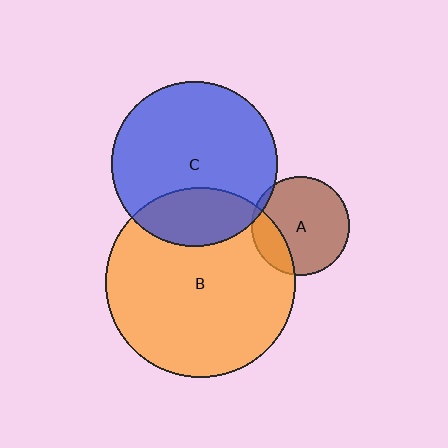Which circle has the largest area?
Circle B (orange).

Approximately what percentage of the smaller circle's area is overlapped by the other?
Approximately 20%.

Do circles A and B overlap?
Yes.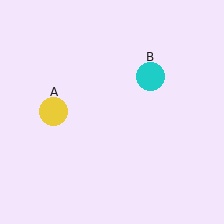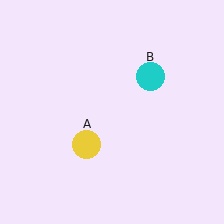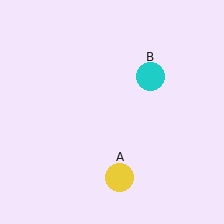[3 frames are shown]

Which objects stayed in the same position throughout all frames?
Cyan circle (object B) remained stationary.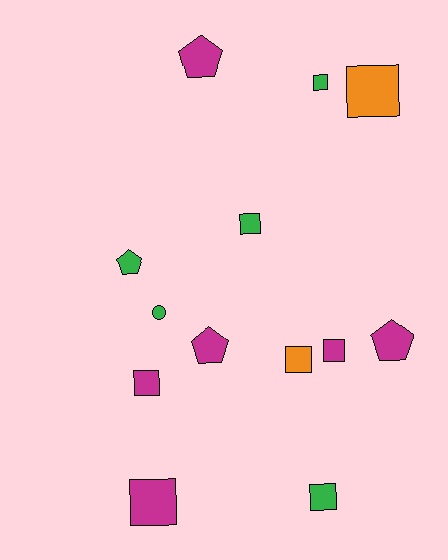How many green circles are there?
There is 1 green circle.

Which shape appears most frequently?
Square, with 8 objects.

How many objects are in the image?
There are 13 objects.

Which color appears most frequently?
Magenta, with 6 objects.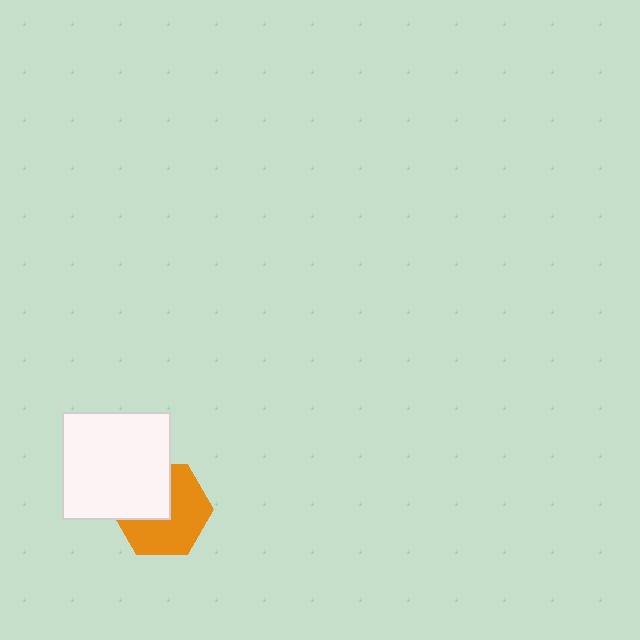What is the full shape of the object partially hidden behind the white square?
The partially hidden object is an orange hexagon.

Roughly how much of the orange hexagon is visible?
About half of it is visible (roughly 61%).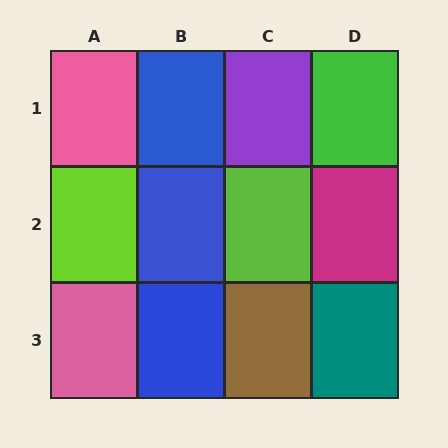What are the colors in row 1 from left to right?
Pink, blue, purple, green.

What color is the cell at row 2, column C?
Lime.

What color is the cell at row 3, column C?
Brown.